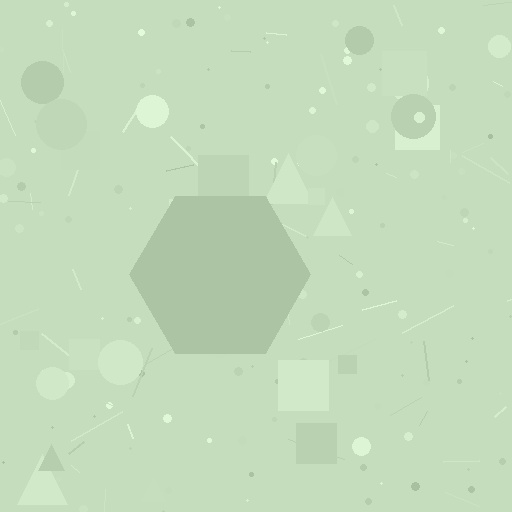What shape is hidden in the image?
A hexagon is hidden in the image.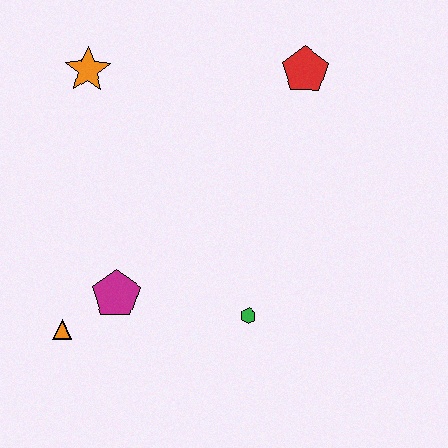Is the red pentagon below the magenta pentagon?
No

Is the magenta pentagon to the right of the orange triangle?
Yes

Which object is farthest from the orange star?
The green hexagon is farthest from the orange star.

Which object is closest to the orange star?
The red pentagon is closest to the orange star.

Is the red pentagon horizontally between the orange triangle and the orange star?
No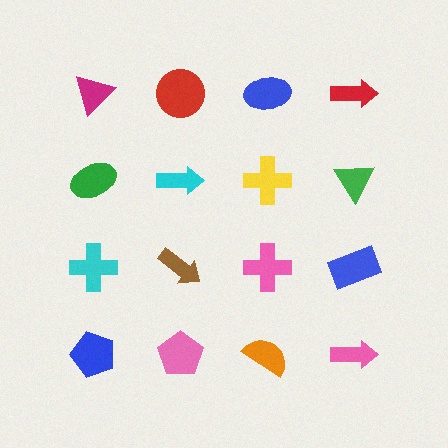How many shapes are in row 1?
4 shapes.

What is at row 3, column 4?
A blue rectangle.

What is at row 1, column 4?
A red arrow.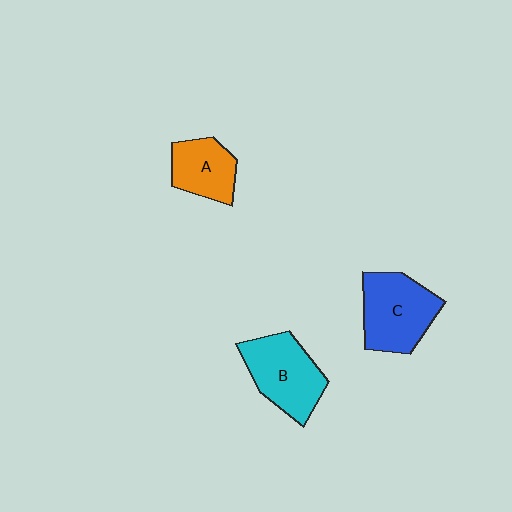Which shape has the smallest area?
Shape A (orange).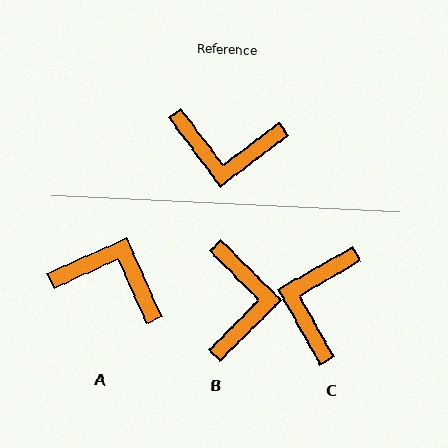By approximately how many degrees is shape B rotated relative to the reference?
Approximately 98 degrees counter-clockwise.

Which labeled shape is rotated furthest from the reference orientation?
A, about 167 degrees away.